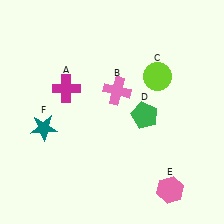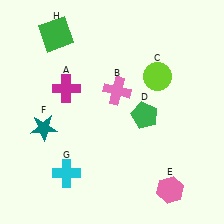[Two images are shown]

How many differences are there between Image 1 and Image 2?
There are 2 differences between the two images.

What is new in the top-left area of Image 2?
A green square (H) was added in the top-left area of Image 2.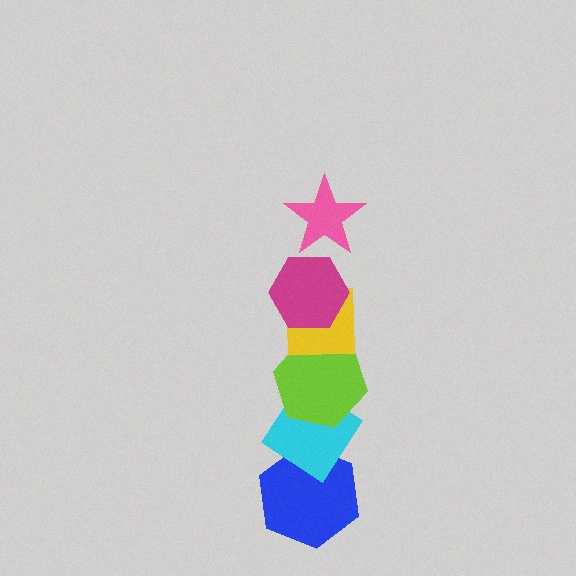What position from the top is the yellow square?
The yellow square is 3rd from the top.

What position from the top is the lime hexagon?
The lime hexagon is 4th from the top.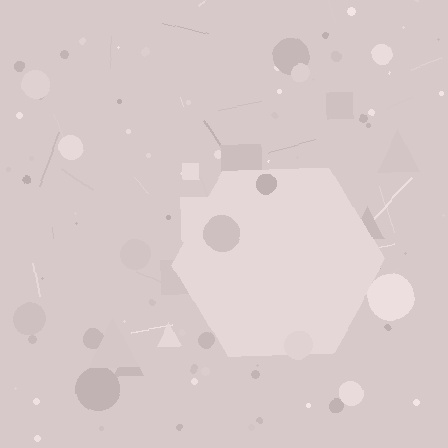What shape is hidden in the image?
A hexagon is hidden in the image.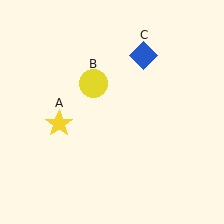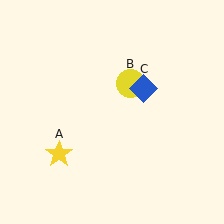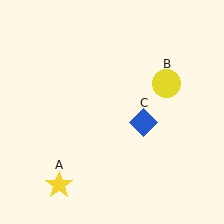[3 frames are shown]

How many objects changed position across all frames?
3 objects changed position: yellow star (object A), yellow circle (object B), blue diamond (object C).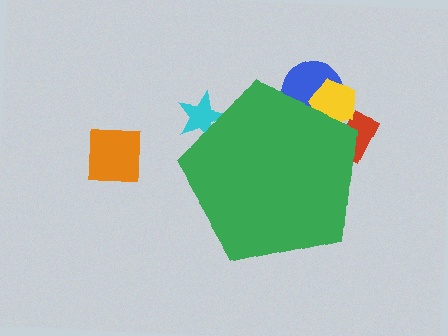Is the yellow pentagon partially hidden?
Yes, the yellow pentagon is partially hidden behind the green pentagon.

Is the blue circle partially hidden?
Yes, the blue circle is partially hidden behind the green pentagon.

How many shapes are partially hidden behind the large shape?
4 shapes are partially hidden.